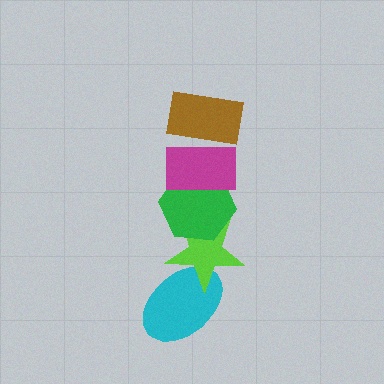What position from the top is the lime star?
The lime star is 4th from the top.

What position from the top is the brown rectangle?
The brown rectangle is 1st from the top.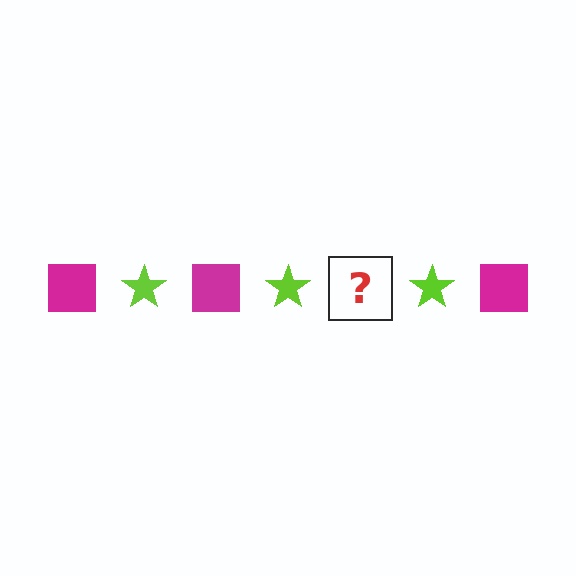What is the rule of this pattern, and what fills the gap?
The rule is that the pattern alternates between magenta square and lime star. The gap should be filled with a magenta square.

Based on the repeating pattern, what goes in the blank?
The blank should be a magenta square.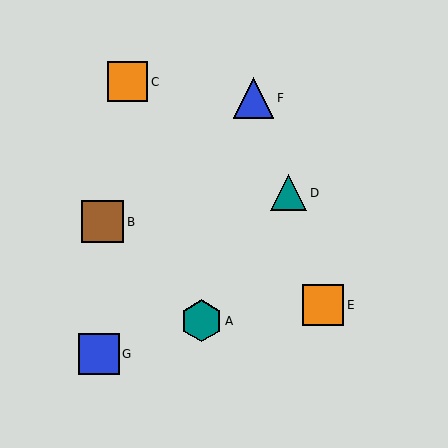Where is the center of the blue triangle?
The center of the blue triangle is at (253, 98).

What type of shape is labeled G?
Shape G is a blue square.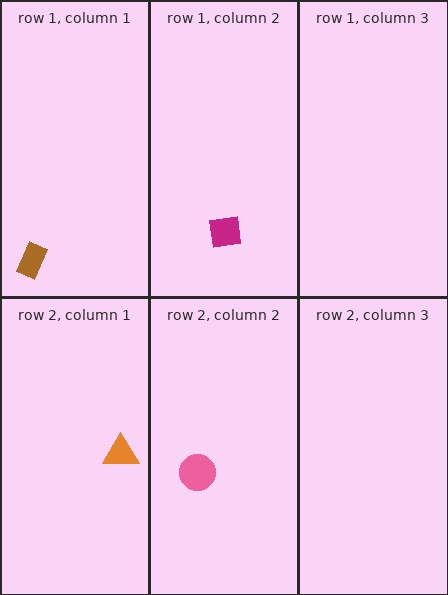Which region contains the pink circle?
The row 2, column 2 region.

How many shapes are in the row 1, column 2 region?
1.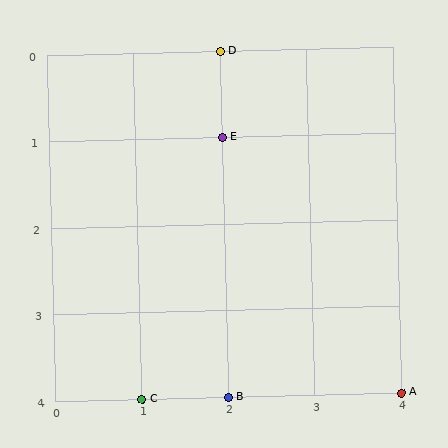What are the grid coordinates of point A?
Point A is at grid coordinates (4, 4).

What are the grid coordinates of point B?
Point B is at grid coordinates (2, 4).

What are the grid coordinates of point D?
Point D is at grid coordinates (2, 0).